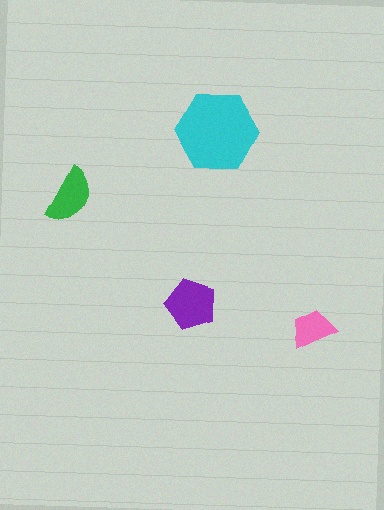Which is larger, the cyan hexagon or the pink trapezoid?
The cyan hexagon.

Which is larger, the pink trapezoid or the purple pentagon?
The purple pentagon.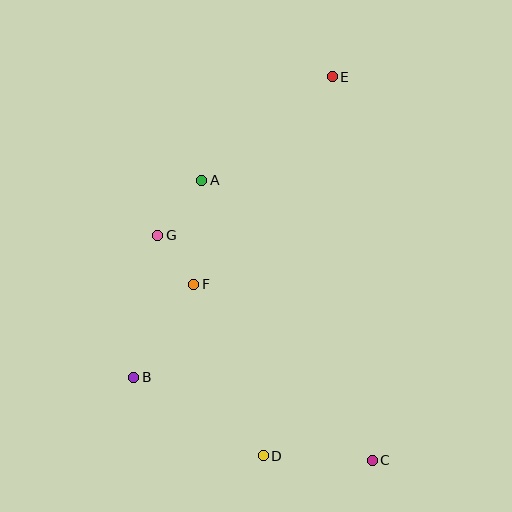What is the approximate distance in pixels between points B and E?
The distance between B and E is approximately 360 pixels.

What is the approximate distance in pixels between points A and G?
The distance between A and G is approximately 70 pixels.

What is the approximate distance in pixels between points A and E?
The distance between A and E is approximately 167 pixels.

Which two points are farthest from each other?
Points C and E are farthest from each other.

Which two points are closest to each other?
Points F and G are closest to each other.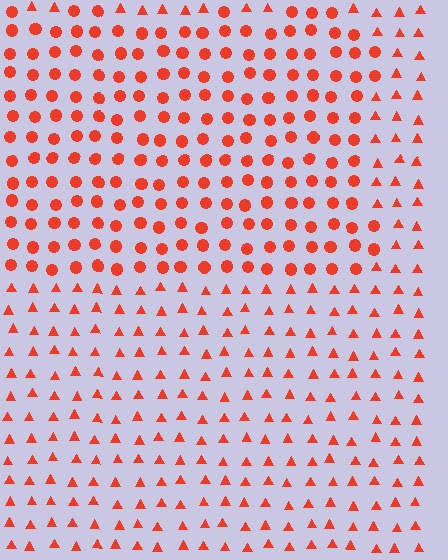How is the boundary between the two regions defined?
The boundary is defined by a change in element shape: circles inside vs. triangles outside. All elements share the same color and spacing.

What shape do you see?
I see a rectangle.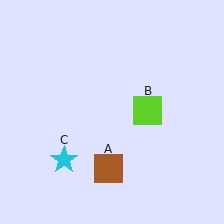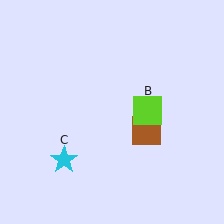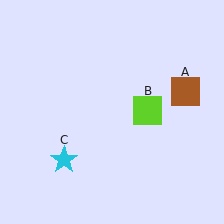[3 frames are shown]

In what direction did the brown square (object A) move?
The brown square (object A) moved up and to the right.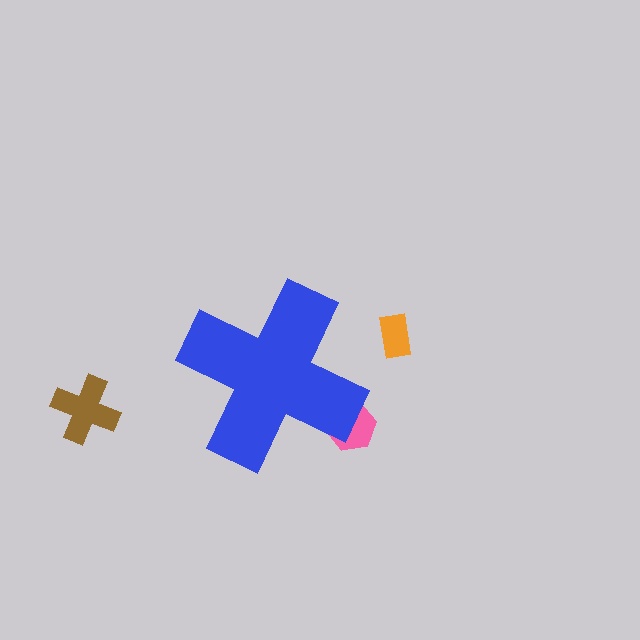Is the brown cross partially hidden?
No, the brown cross is fully visible.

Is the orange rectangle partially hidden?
No, the orange rectangle is fully visible.